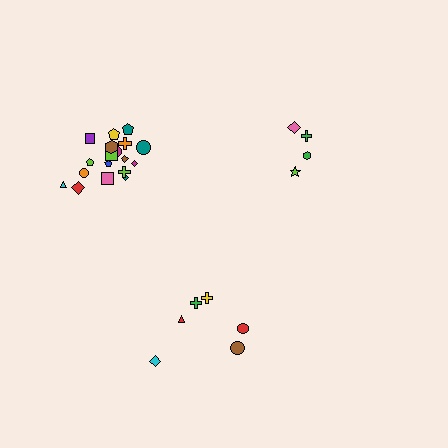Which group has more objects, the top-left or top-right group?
The top-left group.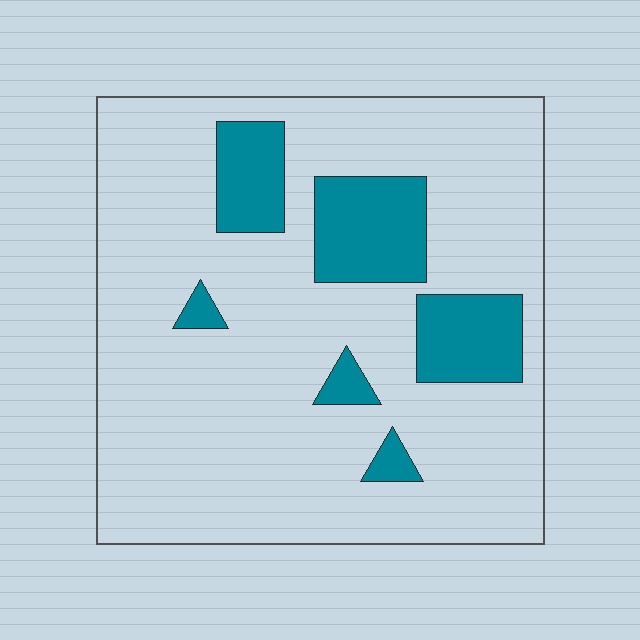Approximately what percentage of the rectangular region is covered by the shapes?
Approximately 15%.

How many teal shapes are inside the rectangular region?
6.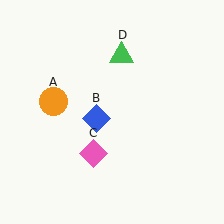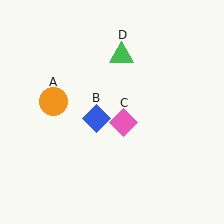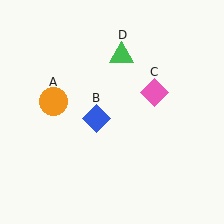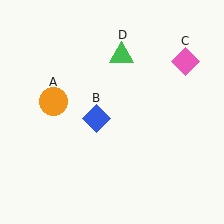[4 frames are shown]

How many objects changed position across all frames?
1 object changed position: pink diamond (object C).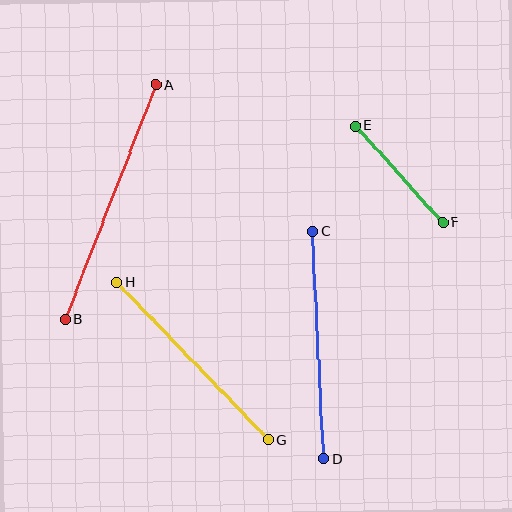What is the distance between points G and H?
The distance is approximately 218 pixels.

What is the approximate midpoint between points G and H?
The midpoint is at approximately (192, 361) pixels.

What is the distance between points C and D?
The distance is approximately 227 pixels.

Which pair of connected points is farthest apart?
Points A and B are farthest apart.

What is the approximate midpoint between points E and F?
The midpoint is at approximately (399, 174) pixels.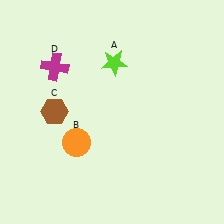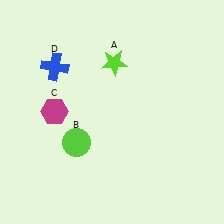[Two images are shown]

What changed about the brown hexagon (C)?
In Image 1, C is brown. In Image 2, it changed to magenta.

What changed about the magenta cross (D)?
In Image 1, D is magenta. In Image 2, it changed to blue.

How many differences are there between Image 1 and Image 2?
There are 3 differences between the two images.